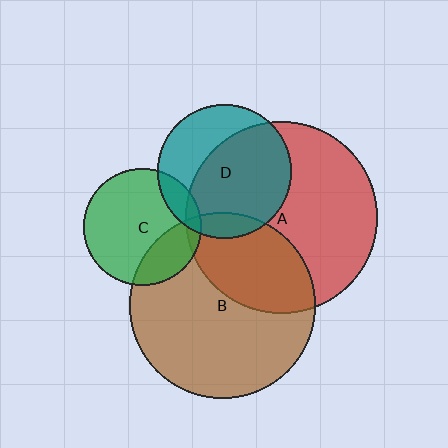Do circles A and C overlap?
Yes.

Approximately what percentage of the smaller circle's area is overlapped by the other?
Approximately 5%.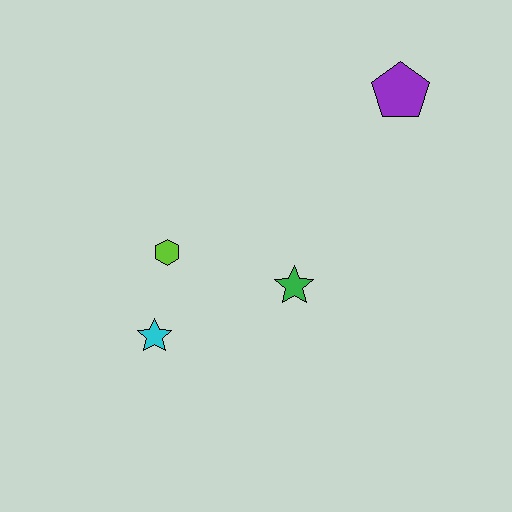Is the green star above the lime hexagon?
No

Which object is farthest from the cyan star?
The purple pentagon is farthest from the cyan star.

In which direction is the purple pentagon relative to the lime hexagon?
The purple pentagon is to the right of the lime hexagon.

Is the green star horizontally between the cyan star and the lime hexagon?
No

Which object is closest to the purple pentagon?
The green star is closest to the purple pentagon.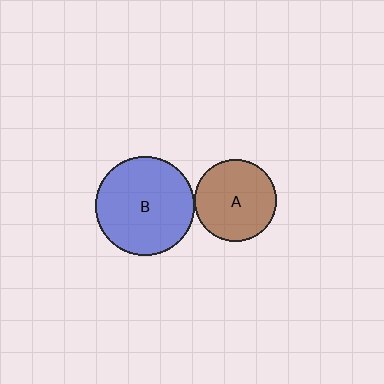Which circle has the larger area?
Circle B (blue).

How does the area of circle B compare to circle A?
Approximately 1.4 times.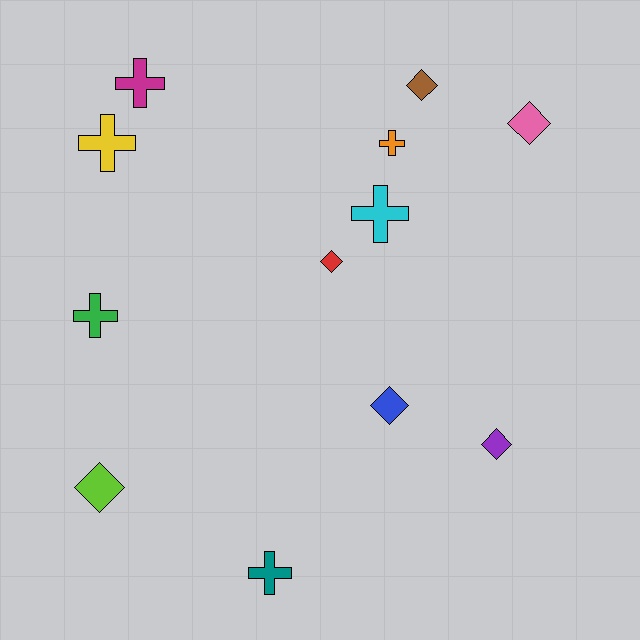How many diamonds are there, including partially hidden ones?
There are 6 diamonds.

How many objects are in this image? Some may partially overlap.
There are 12 objects.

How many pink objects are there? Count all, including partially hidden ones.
There is 1 pink object.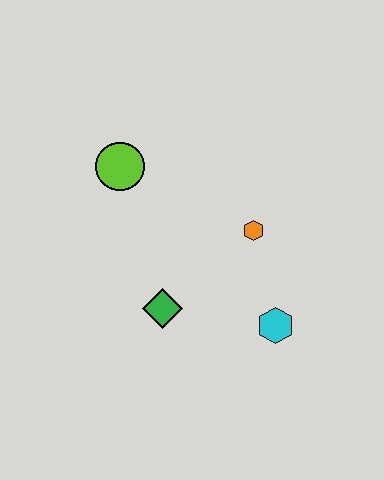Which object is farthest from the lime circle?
The cyan hexagon is farthest from the lime circle.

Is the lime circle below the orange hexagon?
No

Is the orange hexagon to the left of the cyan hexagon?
Yes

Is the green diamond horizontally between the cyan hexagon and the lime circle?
Yes